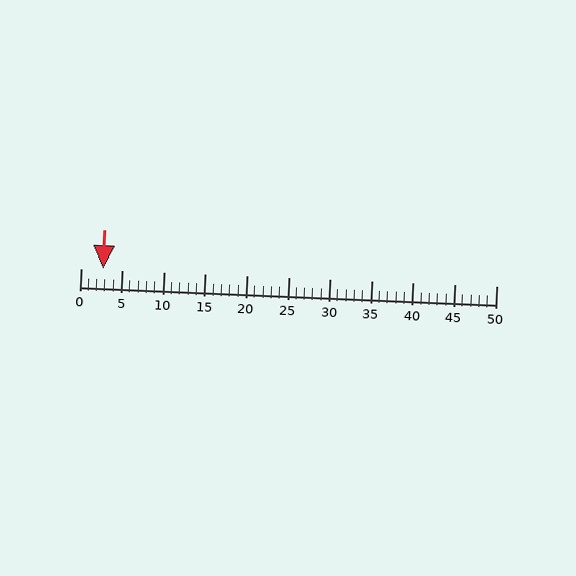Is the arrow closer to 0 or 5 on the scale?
The arrow is closer to 5.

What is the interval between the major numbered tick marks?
The major tick marks are spaced 5 units apart.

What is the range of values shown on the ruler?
The ruler shows values from 0 to 50.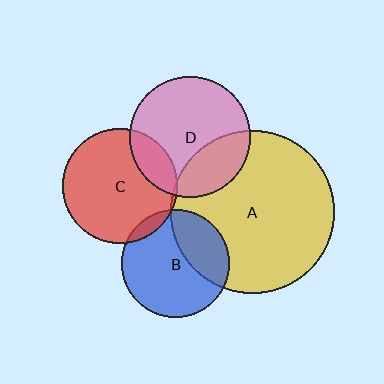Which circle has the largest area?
Circle A (yellow).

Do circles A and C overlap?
Yes.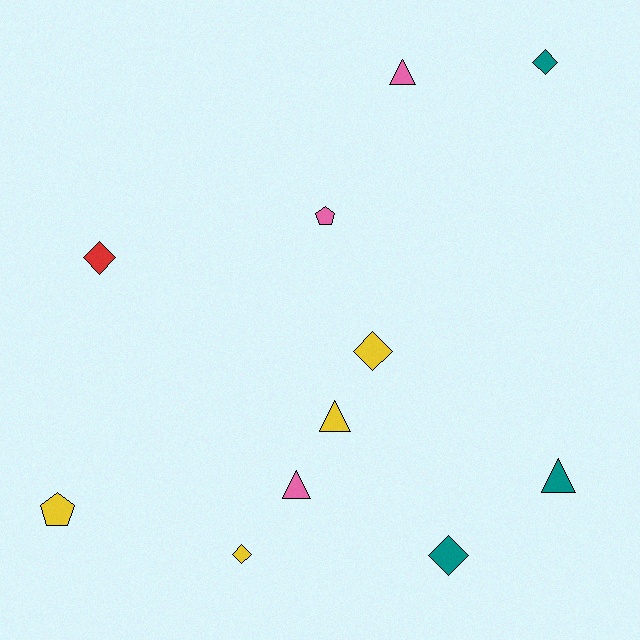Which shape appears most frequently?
Diamond, with 5 objects.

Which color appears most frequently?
Yellow, with 4 objects.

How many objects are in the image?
There are 11 objects.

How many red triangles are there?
There are no red triangles.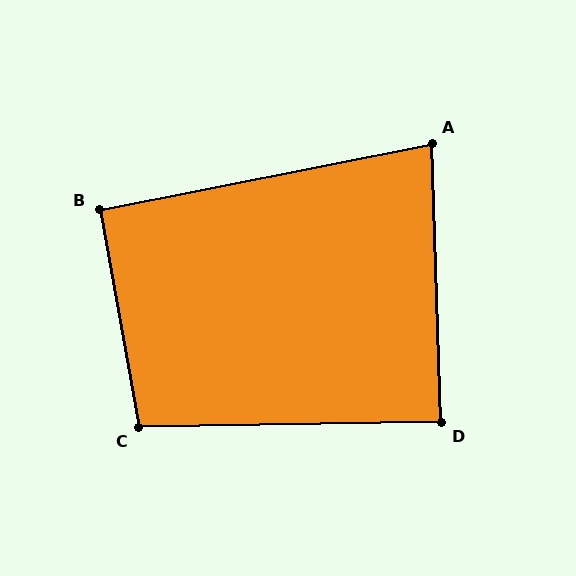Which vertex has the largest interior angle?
C, at approximately 99 degrees.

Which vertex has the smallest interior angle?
A, at approximately 81 degrees.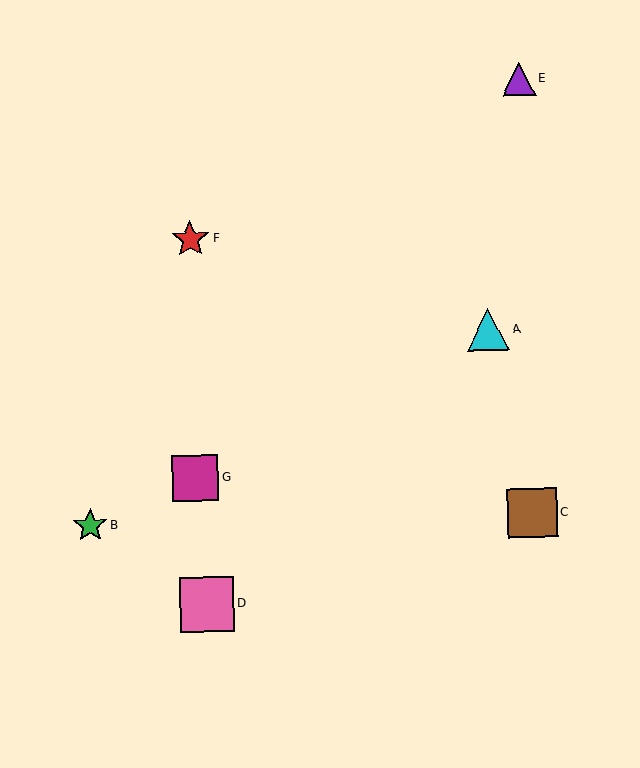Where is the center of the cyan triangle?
The center of the cyan triangle is at (488, 330).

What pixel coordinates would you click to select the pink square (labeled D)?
Click at (207, 604) to select the pink square D.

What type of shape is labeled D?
Shape D is a pink square.